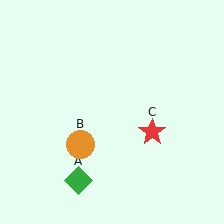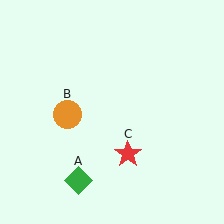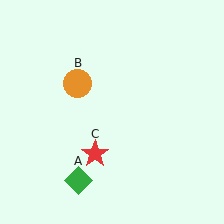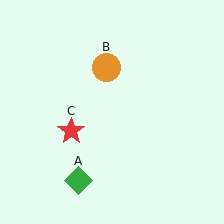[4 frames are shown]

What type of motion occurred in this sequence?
The orange circle (object B), red star (object C) rotated clockwise around the center of the scene.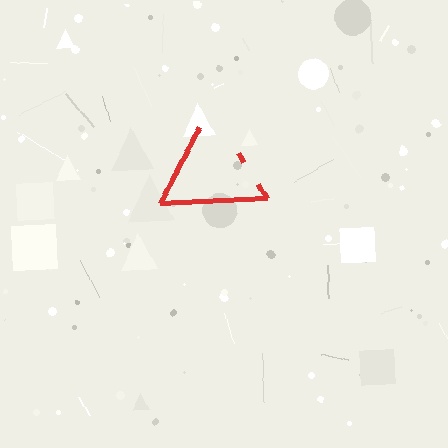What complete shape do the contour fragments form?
The contour fragments form a triangle.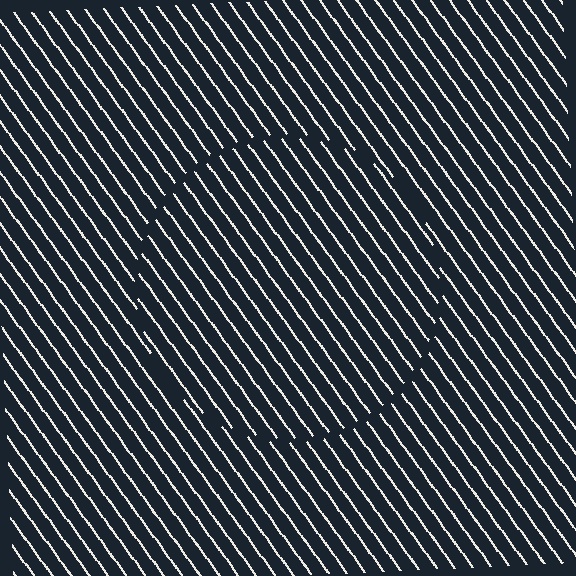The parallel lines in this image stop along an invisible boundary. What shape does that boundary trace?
An illusory circle. The interior of the shape contains the same grating, shifted by half a period — the contour is defined by the phase discontinuity where line-ends from the inner and outer gratings abut.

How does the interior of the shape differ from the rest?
The interior of the shape contains the same grating, shifted by half a period — the contour is defined by the phase discontinuity where line-ends from the inner and outer gratings abut.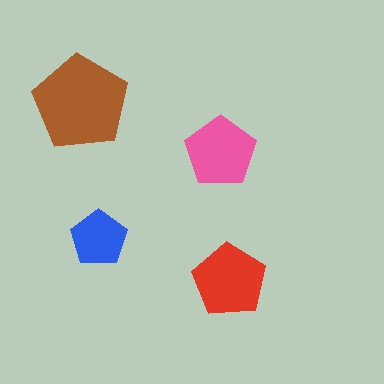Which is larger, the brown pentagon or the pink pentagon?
The brown one.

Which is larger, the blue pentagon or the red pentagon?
The red one.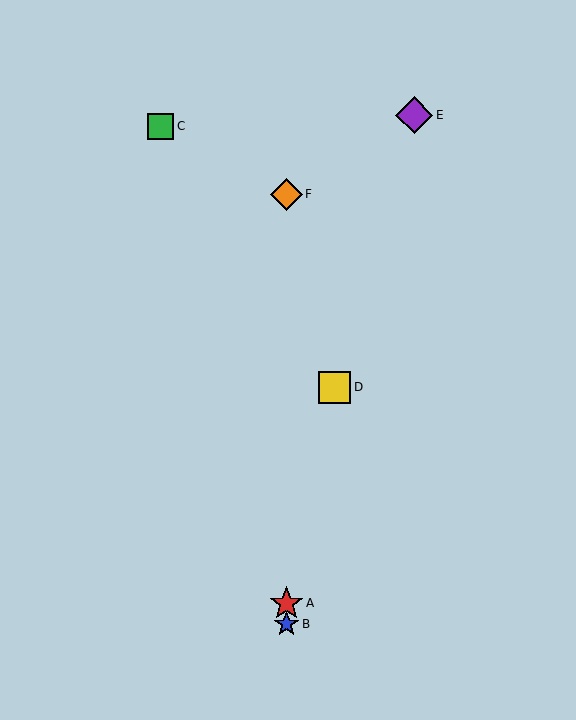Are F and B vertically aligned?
Yes, both are at x≈286.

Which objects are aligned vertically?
Objects A, B, F are aligned vertically.